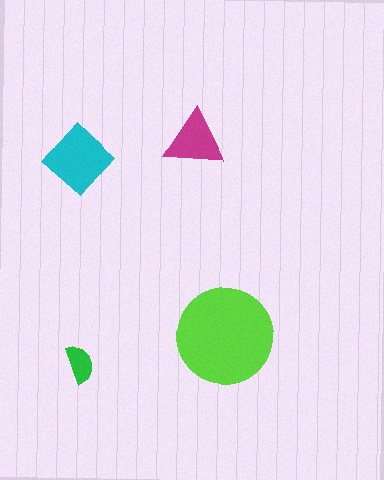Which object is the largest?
The lime circle.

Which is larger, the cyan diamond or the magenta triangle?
The cyan diamond.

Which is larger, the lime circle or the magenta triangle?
The lime circle.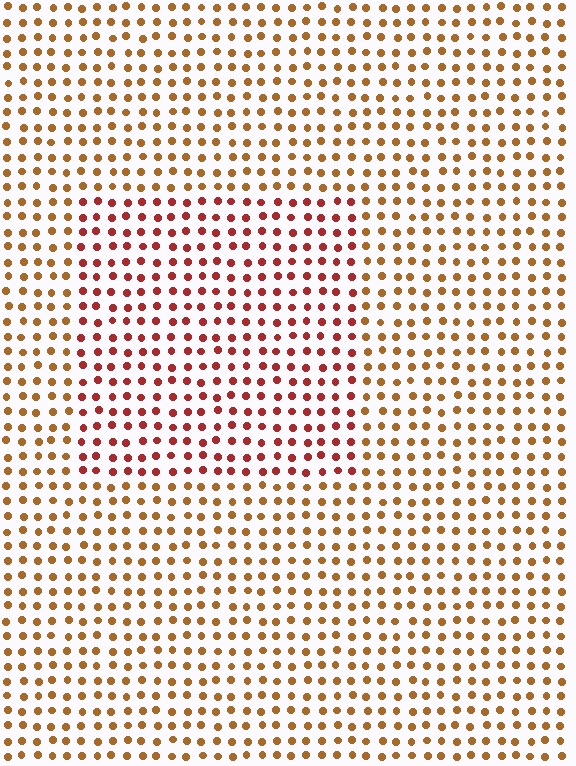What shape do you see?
I see a rectangle.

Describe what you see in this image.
The image is filled with small brown elements in a uniform arrangement. A rectangle-shaped region is visible where the elements are tinted to a slightly different hue, forming a subtle color boundary.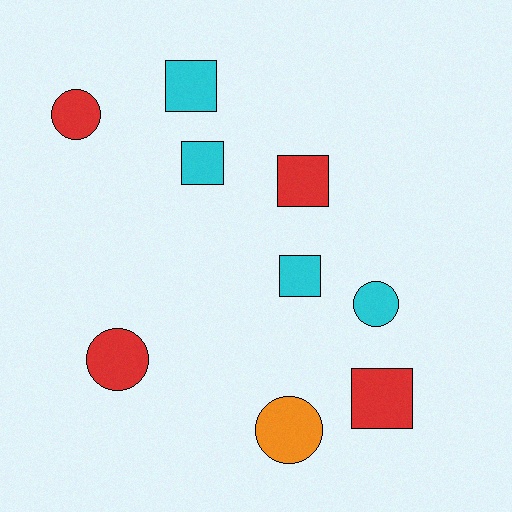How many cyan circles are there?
There is 1 cyan circle.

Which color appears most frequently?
Red, with 4 objects.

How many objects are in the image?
There are 9 objects.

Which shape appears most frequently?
Square, with 5 objects.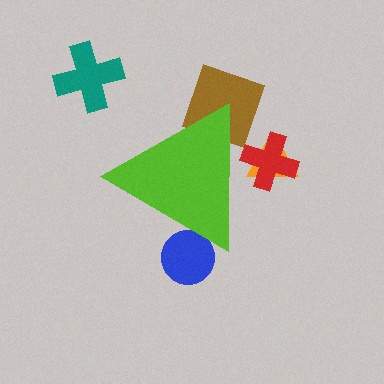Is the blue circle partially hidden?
Yes, the blue circle is partially hidden behind the lime triangle.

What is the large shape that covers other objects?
A lime triangle.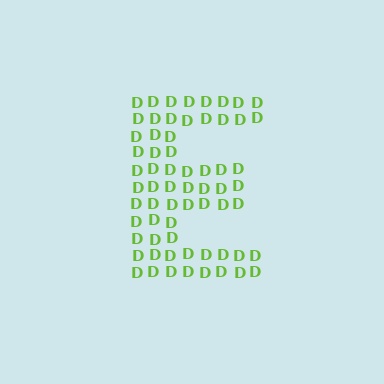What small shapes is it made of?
It is made of small letter D's.